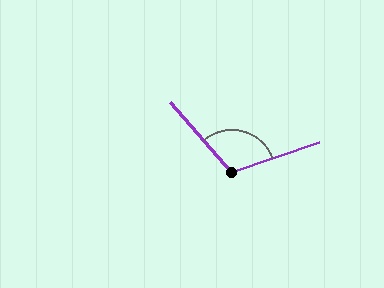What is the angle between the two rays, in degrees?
Approximately 112 degrees.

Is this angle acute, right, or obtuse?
It is obtuse.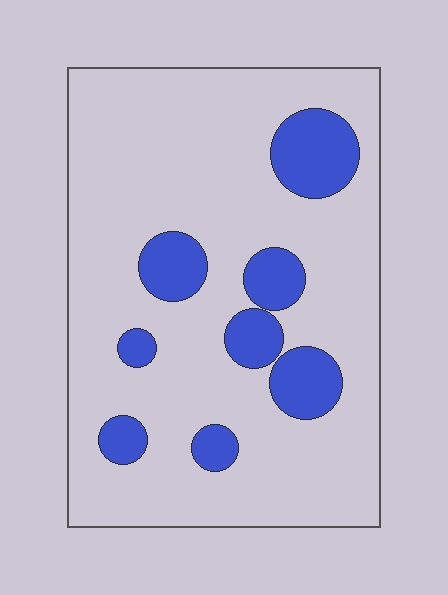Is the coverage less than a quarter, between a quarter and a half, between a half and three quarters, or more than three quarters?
Less than a quarter.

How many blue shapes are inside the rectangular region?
8.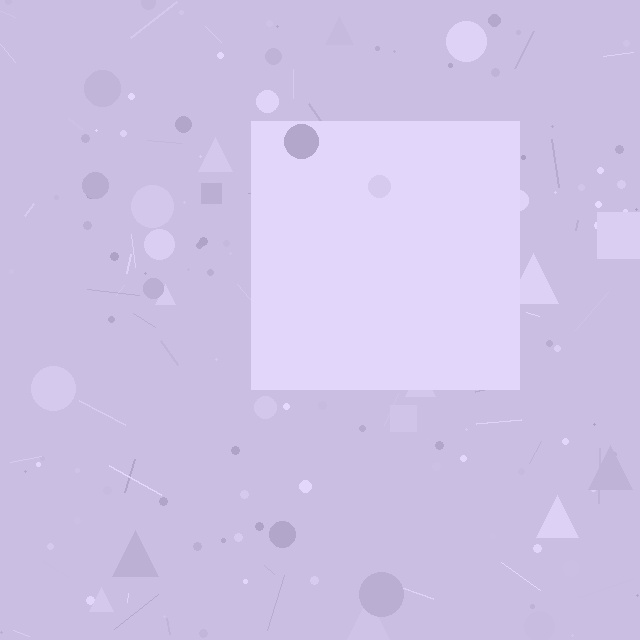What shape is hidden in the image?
A square is hidden in the image.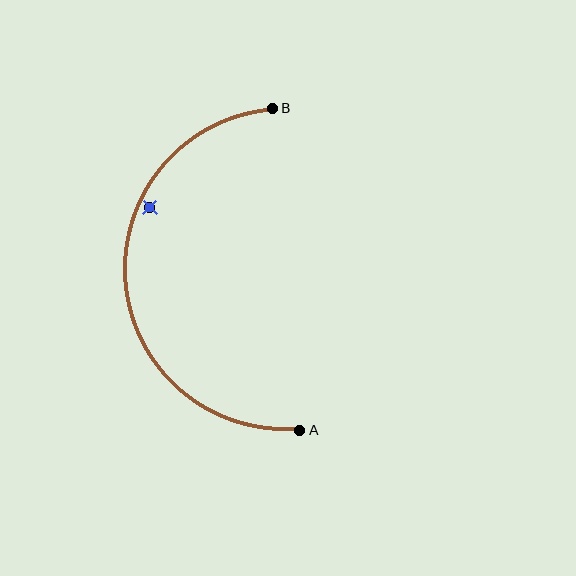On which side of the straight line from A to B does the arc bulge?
The arc bulges to the left of the straight line connecting A and B.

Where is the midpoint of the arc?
The arc midpoint is the point on the curve farthest from the straight line joining A and B. It sits to the left of that line.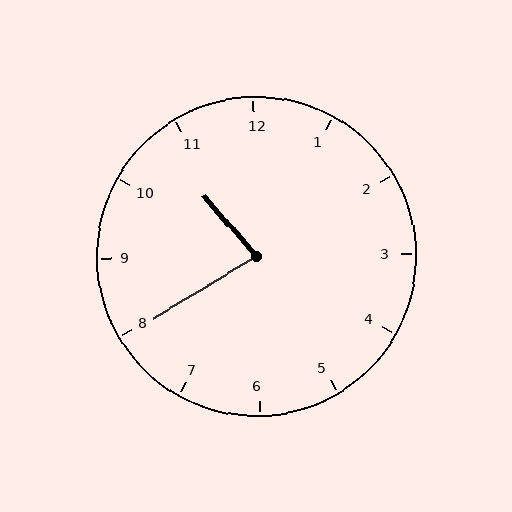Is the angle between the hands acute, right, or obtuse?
It is acute.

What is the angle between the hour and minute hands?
Approximately 80 degrees.